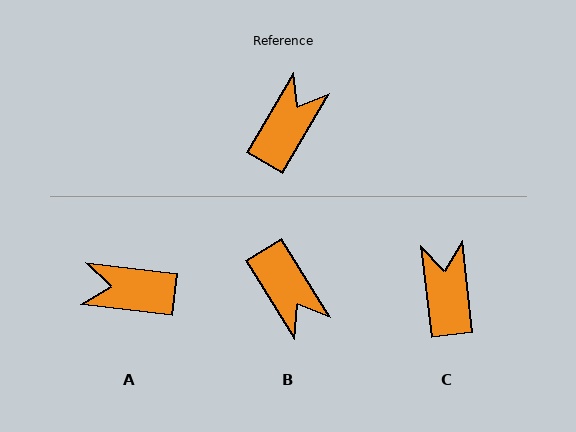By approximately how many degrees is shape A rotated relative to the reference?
Approximately 113 degrees counter-clockwise.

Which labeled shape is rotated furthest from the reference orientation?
B, about 118 degrees away.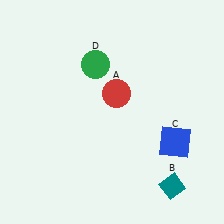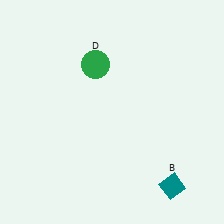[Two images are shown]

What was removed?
The blue square (C), the red circle (A) were removed in Image 2.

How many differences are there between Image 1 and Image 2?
There are 2 differences between the two images.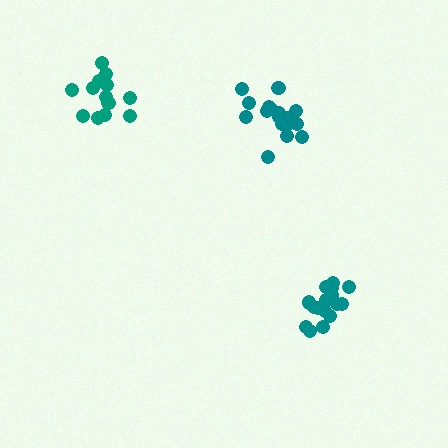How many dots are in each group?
Group 1: 16 dots, Group 2: 18 dots, Group 3: 13 dots (47 total).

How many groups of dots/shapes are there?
There are 3 groups.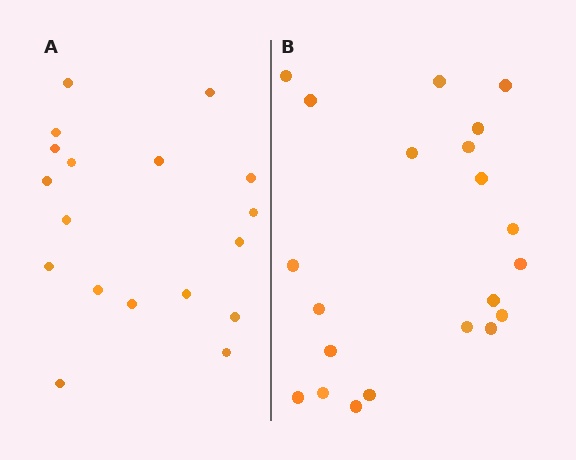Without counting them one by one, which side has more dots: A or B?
Region B (the right region) has more dots.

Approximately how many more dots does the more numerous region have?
Region B has just a few more — roughly 2 or 3 more dots than region A.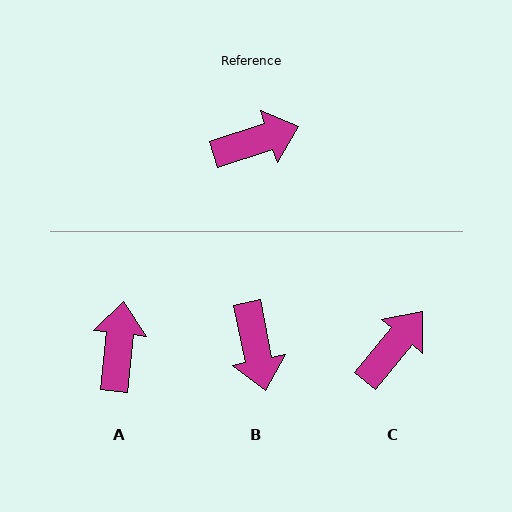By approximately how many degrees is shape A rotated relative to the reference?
Approximately 66 degrees counter-clockwise.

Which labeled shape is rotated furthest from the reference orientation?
B, about 96 degrees away.